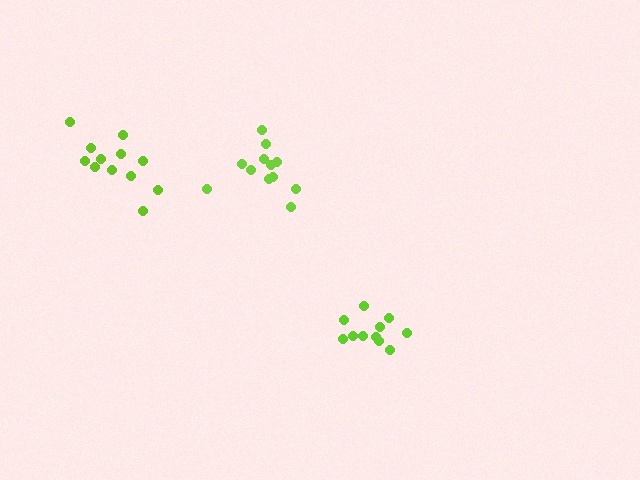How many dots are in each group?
Group 1: 11 dots, Group 2: 12 dots, Group 3: 12 dots (35 total).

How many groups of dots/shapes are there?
There are 3 groups.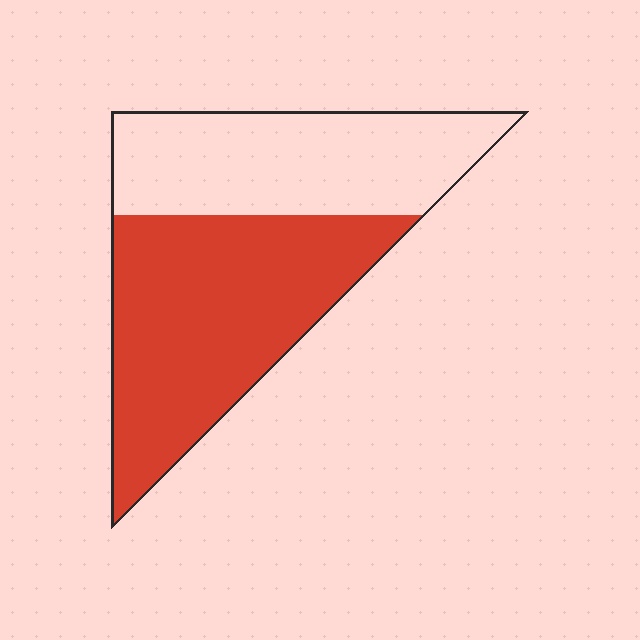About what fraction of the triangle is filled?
About three fifths (3/5).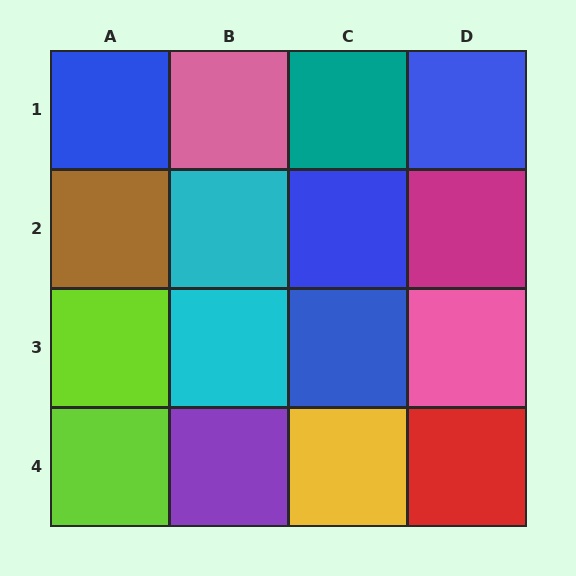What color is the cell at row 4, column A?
Lime.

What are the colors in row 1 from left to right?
Blue, pink, teal, blue.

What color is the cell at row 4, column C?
Yellow.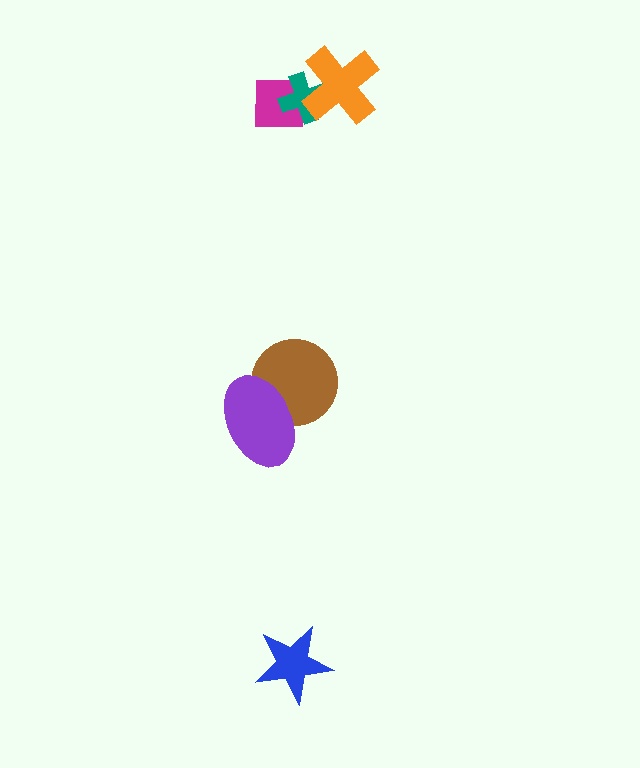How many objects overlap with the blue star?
0 objects overlap with the blue star.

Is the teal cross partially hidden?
Yes, it is partially covered by another shape.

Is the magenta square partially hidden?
Yes, it is partially covered by another shape.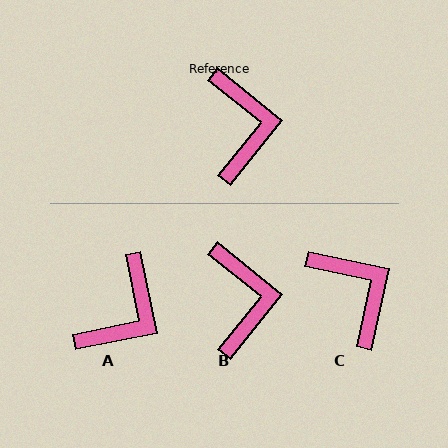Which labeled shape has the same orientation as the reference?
B.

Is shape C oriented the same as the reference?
No, it is off by about 27 degrees.